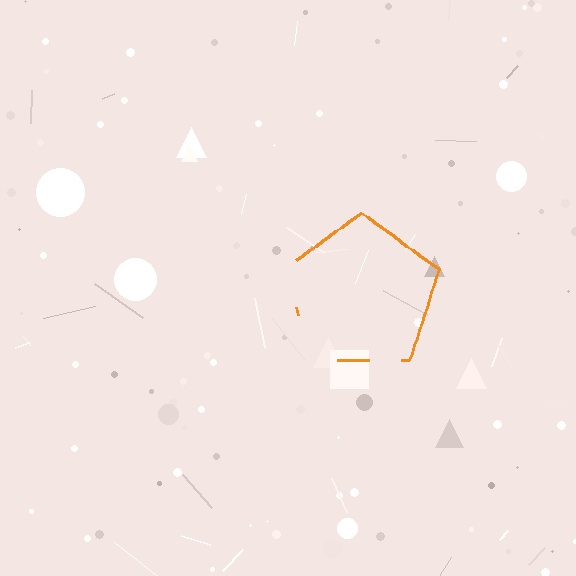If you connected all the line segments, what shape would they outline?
They would outline a pentagon.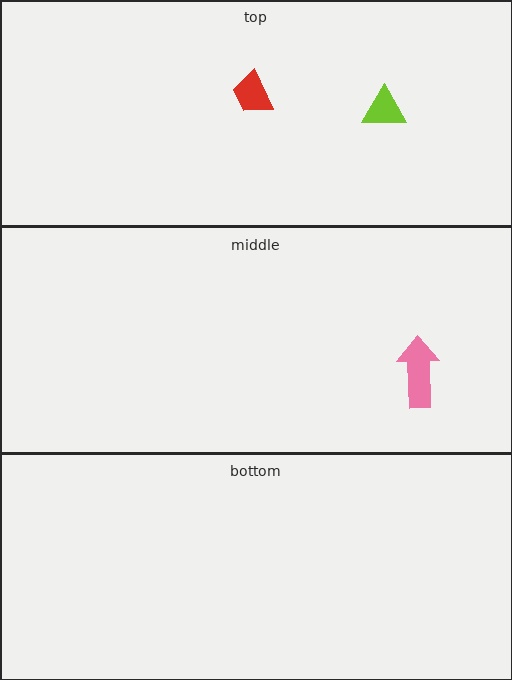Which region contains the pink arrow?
The middle region.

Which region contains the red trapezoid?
The top region.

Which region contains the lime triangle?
The top region.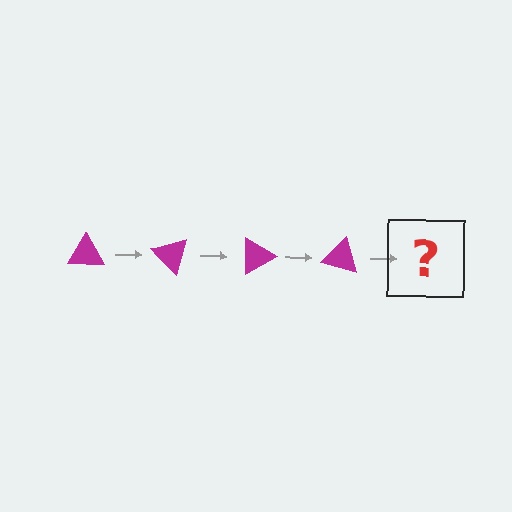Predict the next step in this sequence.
The next step is a magenta triangle rotated 180 degrees.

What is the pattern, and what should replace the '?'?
The pattern is that the triangle rotates 45 degrees each step. The '?' should be a magenta triangle rotated 180 degrees.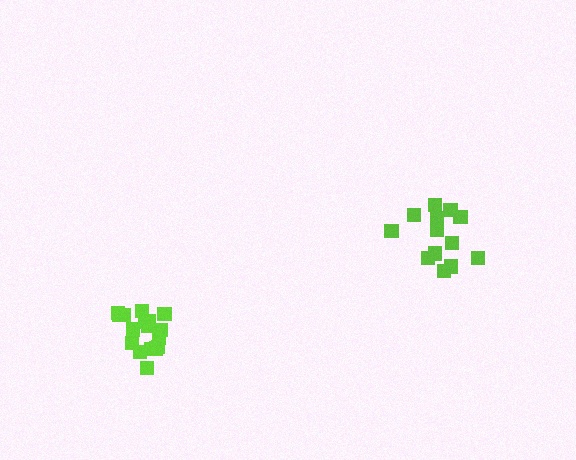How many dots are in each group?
Group 1: 13 dots, Group 2: 17 dots (30 total).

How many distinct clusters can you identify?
There are 2 distinct clusters.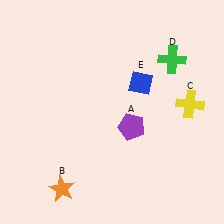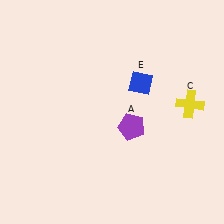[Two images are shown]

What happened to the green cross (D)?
The green cross (D) was removed in Image 2. It was in the top-right area of Image 1.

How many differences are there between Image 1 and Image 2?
There are 2 differences between the two images.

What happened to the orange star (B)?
The orange star (B) was removed in Image 2. It was in the bottom-left area of Image 1.